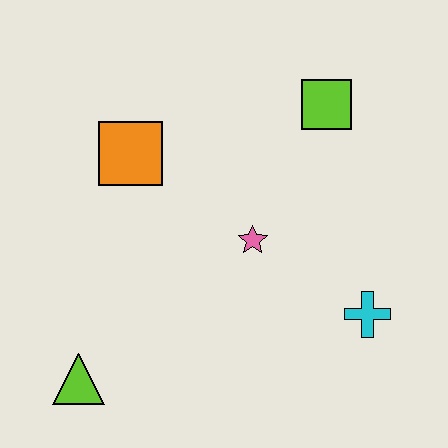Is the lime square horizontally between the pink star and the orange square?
No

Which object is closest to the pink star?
The cyan cross is closest to the pink star.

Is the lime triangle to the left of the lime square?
Yes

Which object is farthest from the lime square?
The lime triangle is farthest from the lime square.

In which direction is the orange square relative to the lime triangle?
The orange square is above the lime triangle.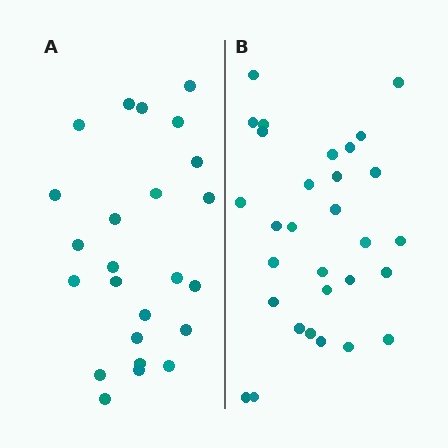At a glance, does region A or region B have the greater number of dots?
Region B (the right region) has more dots.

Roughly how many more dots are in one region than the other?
Region B has about 6 more dots than region A.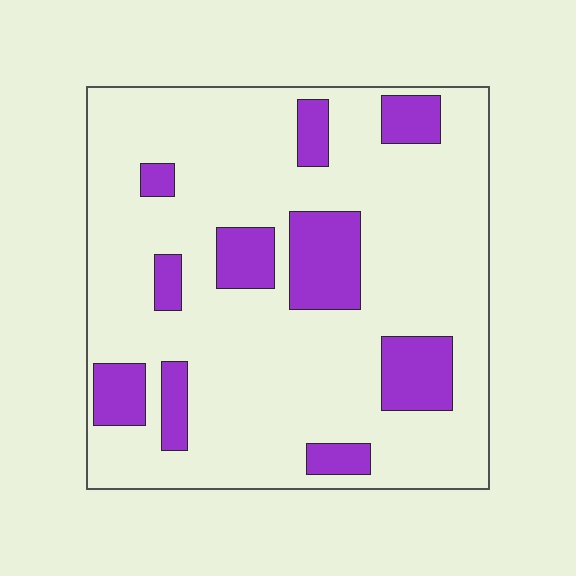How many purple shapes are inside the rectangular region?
10.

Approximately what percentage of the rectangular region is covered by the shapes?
Approximately 20%.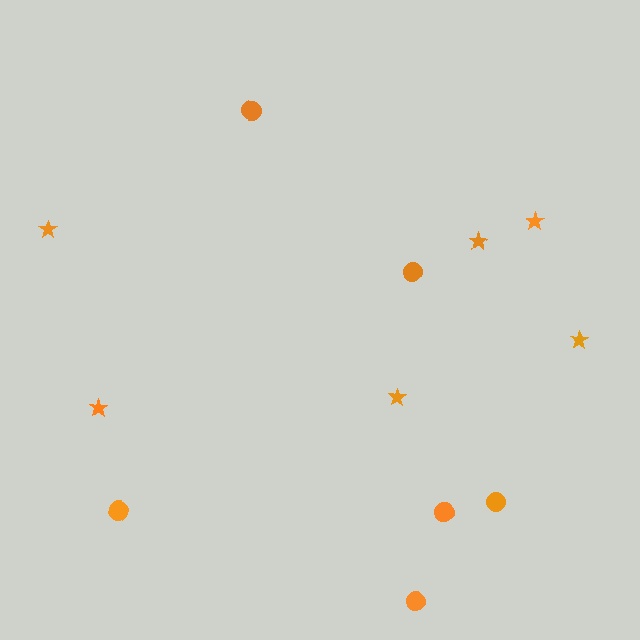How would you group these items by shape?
There are 2 groups: one group of stars (6) and one group of circles (6).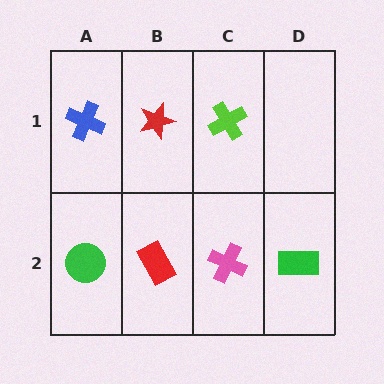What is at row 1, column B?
A red star.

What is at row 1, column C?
A lime cross.